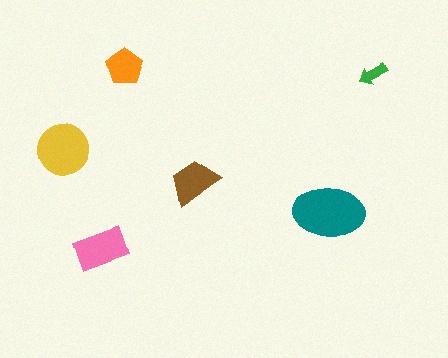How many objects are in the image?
There are 6 objects in the image.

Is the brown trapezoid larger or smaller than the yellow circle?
Smaller.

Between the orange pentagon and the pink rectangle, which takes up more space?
The pink rectangle.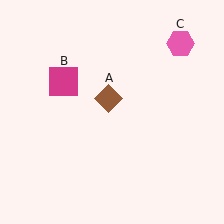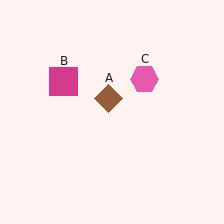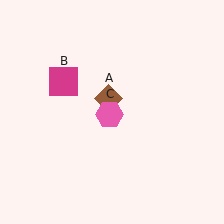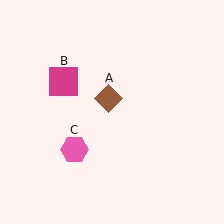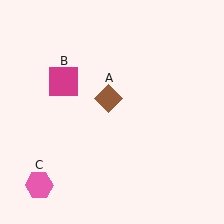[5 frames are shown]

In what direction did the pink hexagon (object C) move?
The pink hexagon (object C) moved down and to the left.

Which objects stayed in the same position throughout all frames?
Brown diamond (object A) and magenta square (object B) remained stationary.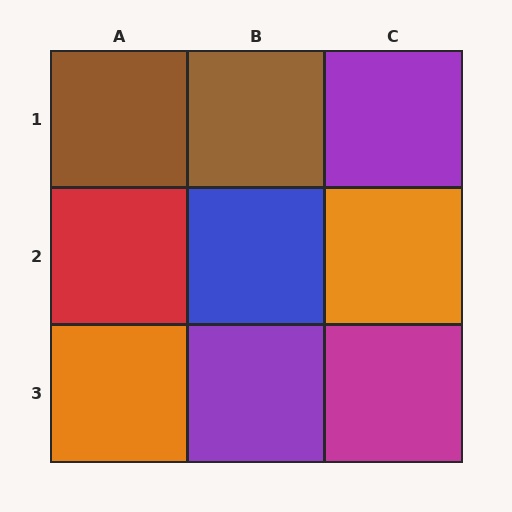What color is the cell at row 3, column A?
Orange.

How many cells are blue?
1 cell is blue.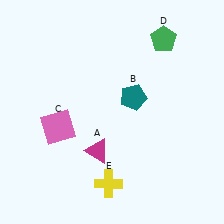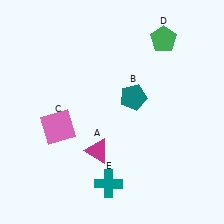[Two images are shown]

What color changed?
The cross (E) changed from yellow in Image 1 to teal in Image 2.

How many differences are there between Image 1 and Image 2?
There is 1 difference between the two images.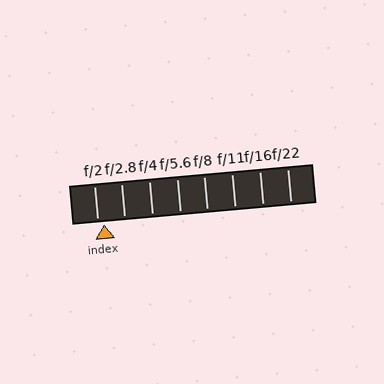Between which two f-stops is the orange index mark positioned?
The index mark is between f/2 and f/2.8.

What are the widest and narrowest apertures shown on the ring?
The widest aperture shown is f/2 and the narrowest is f/22.